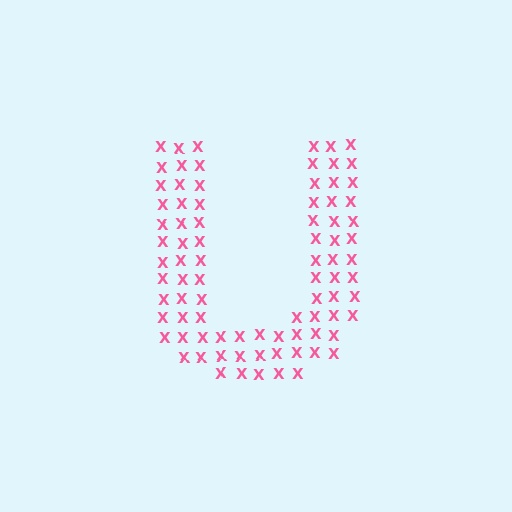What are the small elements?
The small elements are letter X's.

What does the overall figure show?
The overall figure shows the letter U.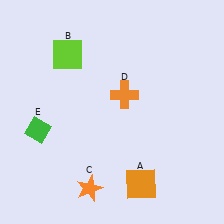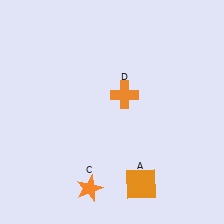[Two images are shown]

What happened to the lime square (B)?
The lime square (B) was removed in Image 2. It was in the top-left area of Image 1.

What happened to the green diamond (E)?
The green diamond (E) was removed in Image 2. It was in the bottom-left area of Image 1.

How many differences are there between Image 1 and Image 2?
There are 2 differences between the two images.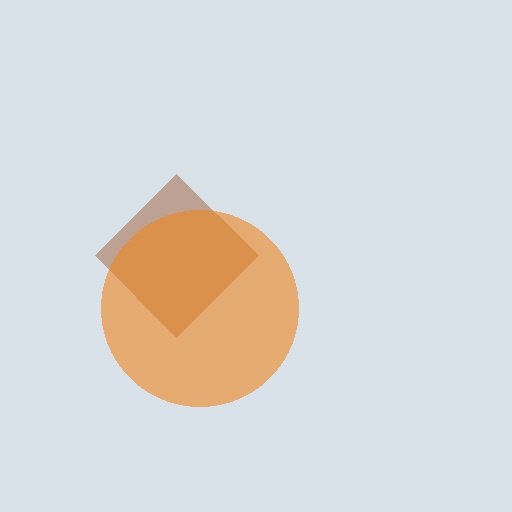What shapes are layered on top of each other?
The layered shapes are: a brown diamond, an orange circle.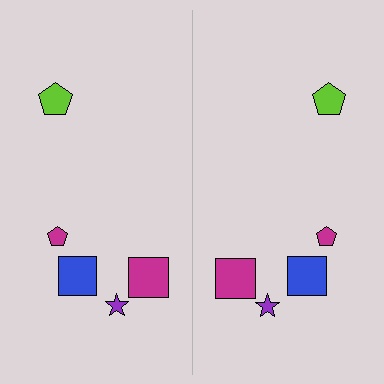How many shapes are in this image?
There are 10 shapes in this image.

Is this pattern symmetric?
Yes, this pattern has bilateral (reflection) symmetry.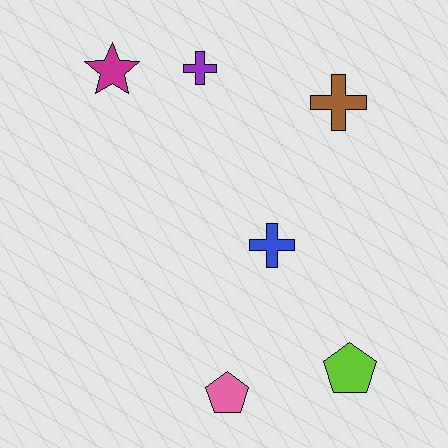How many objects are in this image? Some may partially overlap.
There are 6 objects.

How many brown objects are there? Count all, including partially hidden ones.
There is 1 brown object.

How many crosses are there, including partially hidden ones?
There are 3 crosses.